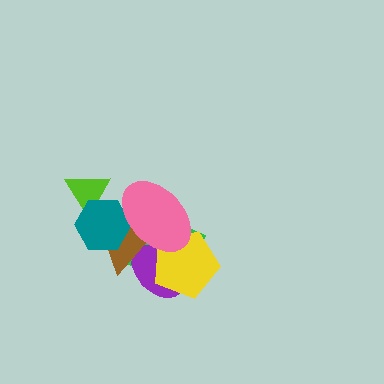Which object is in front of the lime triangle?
The teal hexagon is in front of the lime triangle.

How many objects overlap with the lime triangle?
2 objects overlap with the lime triangle.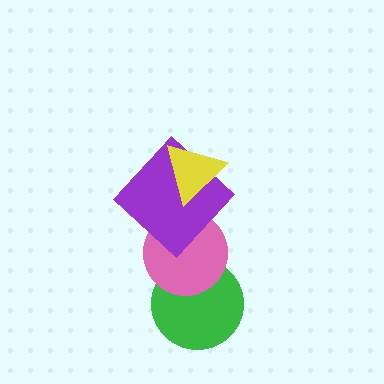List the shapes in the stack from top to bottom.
From top to bottom: the yellow triangle, the purple diamond, the pink circle, the green circle.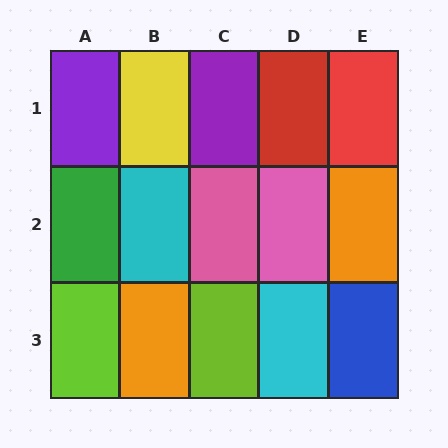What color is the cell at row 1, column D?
Red.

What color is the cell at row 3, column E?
Blue.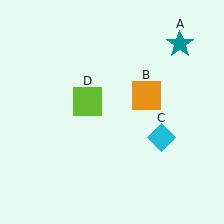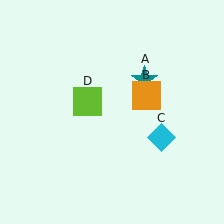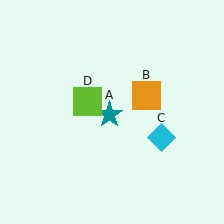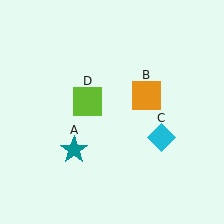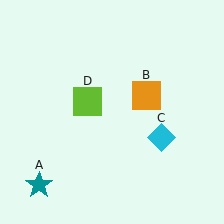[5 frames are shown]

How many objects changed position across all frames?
1 object changed position: teal star (object A).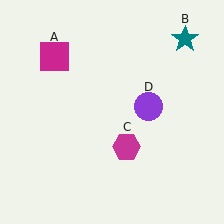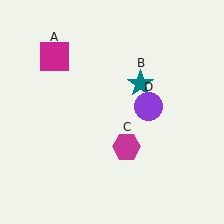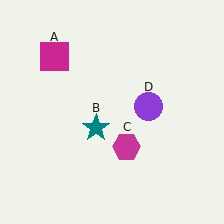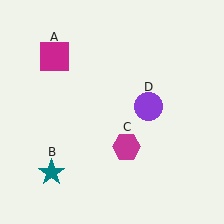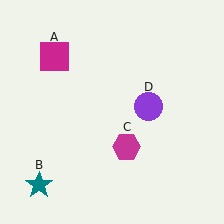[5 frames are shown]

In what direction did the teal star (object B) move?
The teal star (object B) moved down and to the left.